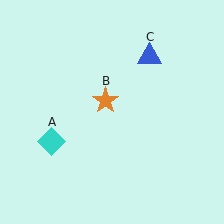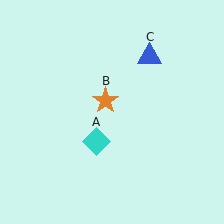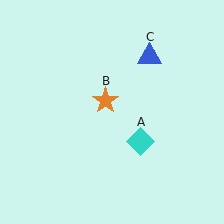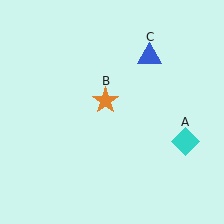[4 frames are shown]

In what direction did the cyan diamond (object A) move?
The cyan diamond (object A) moved right.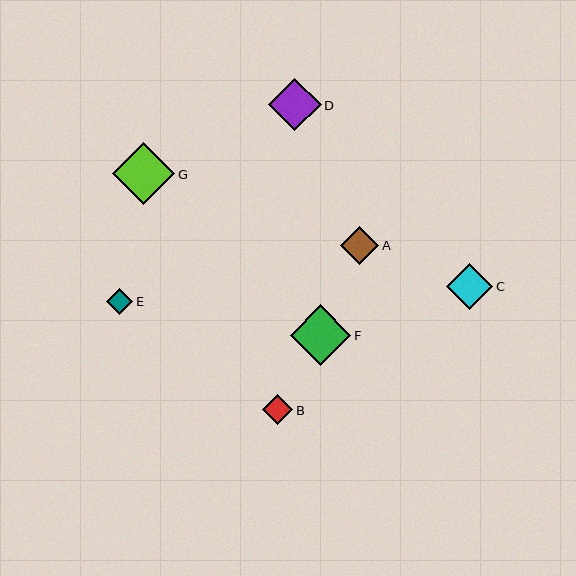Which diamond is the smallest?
Diamond E is the smallest with a size of approximately 27 pixels.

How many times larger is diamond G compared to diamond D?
Diamond G is approximately 1.2 times the size of diamond D.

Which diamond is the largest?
Diamond G is the largest with a size of approximately 62 pixels.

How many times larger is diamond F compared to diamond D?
Diamond F is approximately 1.1 times the size of diamond D.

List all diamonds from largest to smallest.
From largest to smallest: G, F, D, C, A, B, E.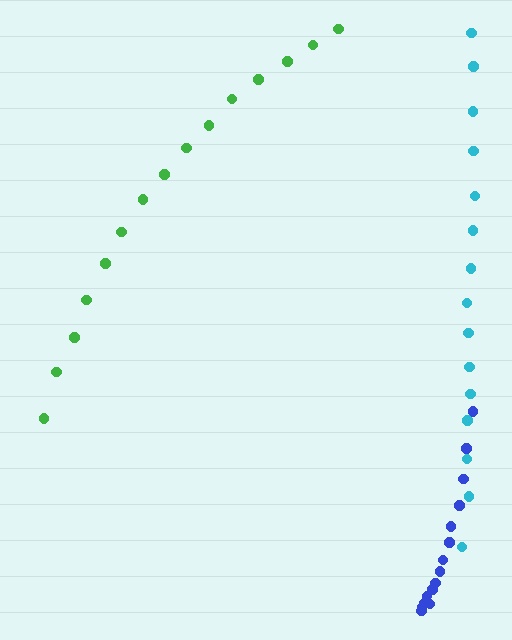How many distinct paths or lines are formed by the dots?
There are 3 distinct paths.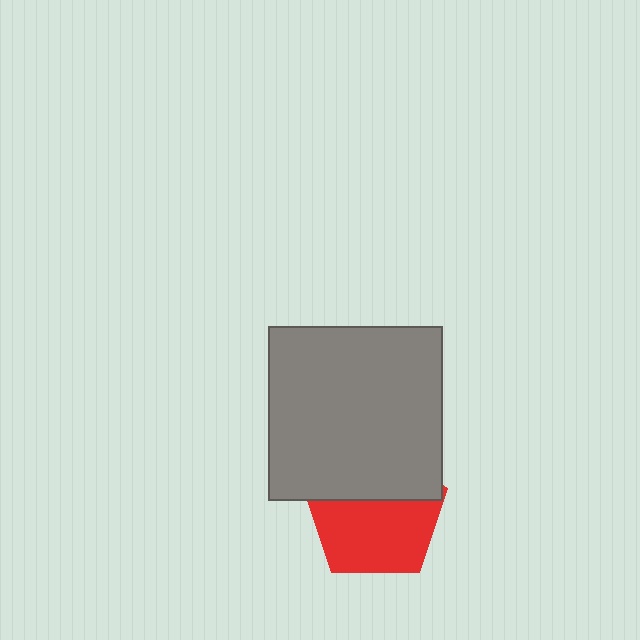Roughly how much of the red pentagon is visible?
About half of it is visible (roughly 59%).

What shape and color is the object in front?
The object in front is a gray square.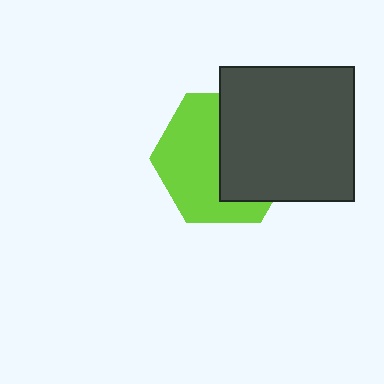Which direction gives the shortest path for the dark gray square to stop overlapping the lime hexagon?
Moving right gives the shortest separation.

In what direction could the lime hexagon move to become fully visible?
The lime hexagon could move left. That would shift it out from behind the dark gray square entirely.